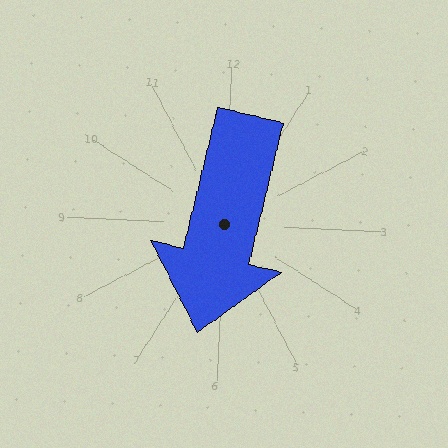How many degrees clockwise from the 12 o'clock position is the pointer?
Approximately 191 degrees.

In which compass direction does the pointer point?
South.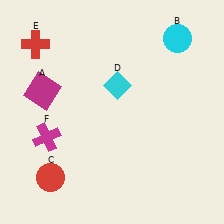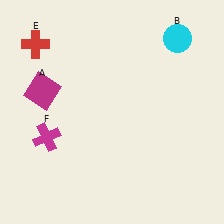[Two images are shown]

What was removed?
The cyan diamond (D), the red circle (C) were removed in Image 2.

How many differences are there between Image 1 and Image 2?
There are 2 differences between the two images.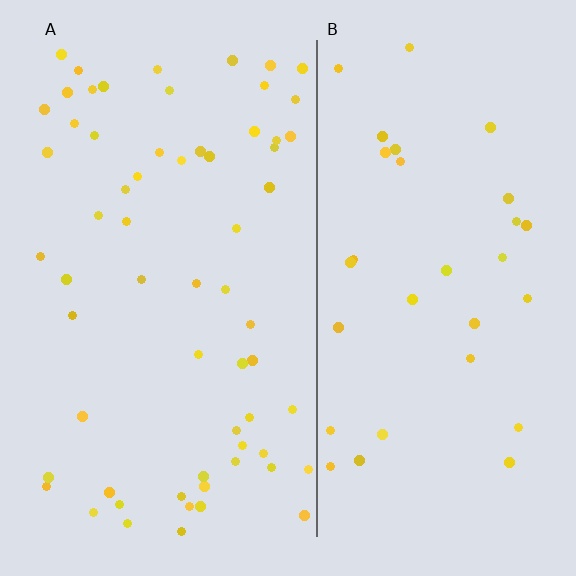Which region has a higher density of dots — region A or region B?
A (the left).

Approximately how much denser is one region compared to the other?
Approximately 2.0× — region A over region B.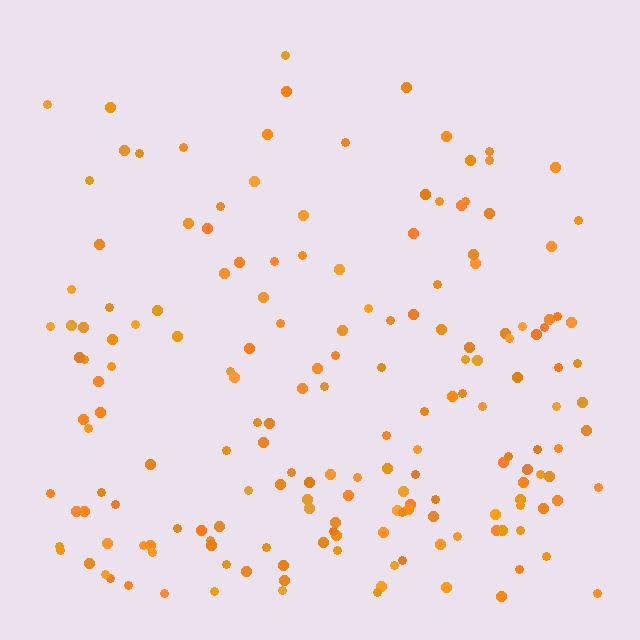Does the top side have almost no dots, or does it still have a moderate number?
Still a moderate number, just noticeably fewer than the bottom.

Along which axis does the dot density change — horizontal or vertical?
Vertical.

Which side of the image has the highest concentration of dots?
The bottom.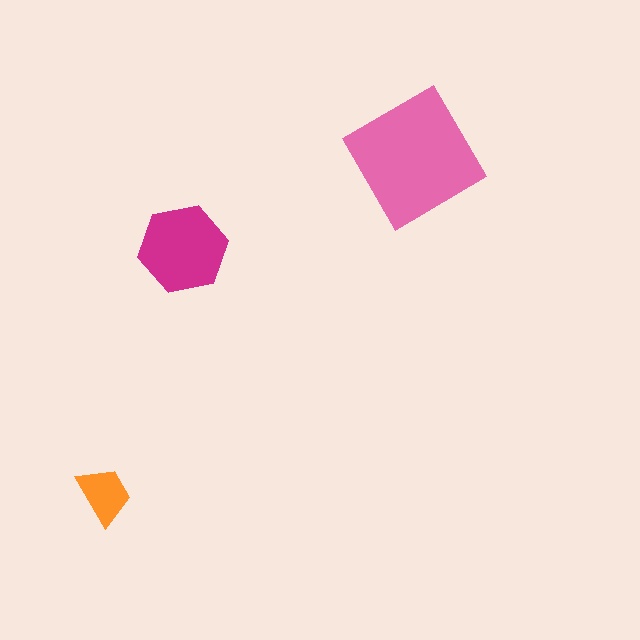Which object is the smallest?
The orange trapezoid.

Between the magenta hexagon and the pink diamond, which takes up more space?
The pink diamond.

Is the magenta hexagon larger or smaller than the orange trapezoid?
Larger.